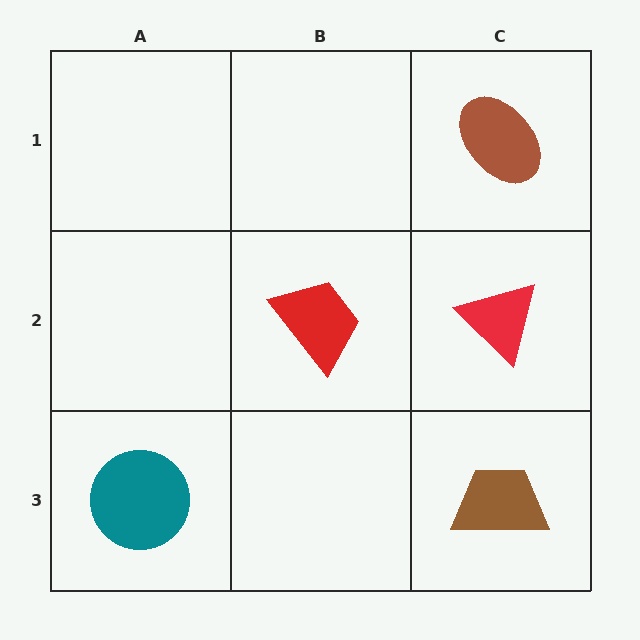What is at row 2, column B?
A red trapezoid.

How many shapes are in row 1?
1 shape.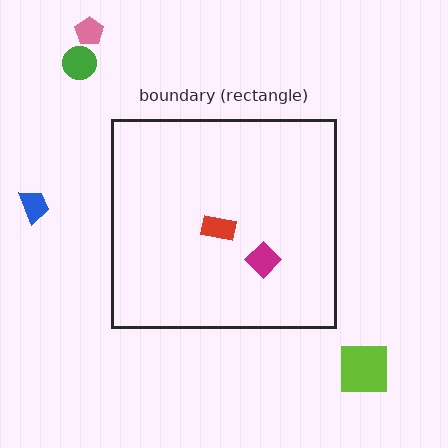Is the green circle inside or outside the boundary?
Outside.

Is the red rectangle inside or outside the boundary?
Inside.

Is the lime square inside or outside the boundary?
Outside.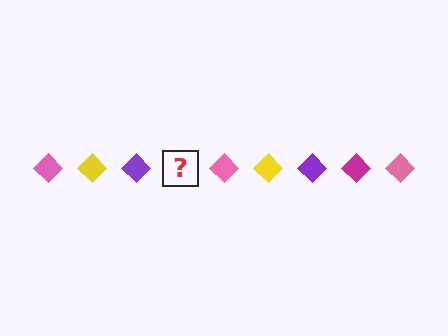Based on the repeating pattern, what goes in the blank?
The blank should be a magenta diamond.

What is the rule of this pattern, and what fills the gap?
The rule is that the pattern cycles through pink, yellow, purple, magenta diamonds. The gap should be filled with a magenta diamond.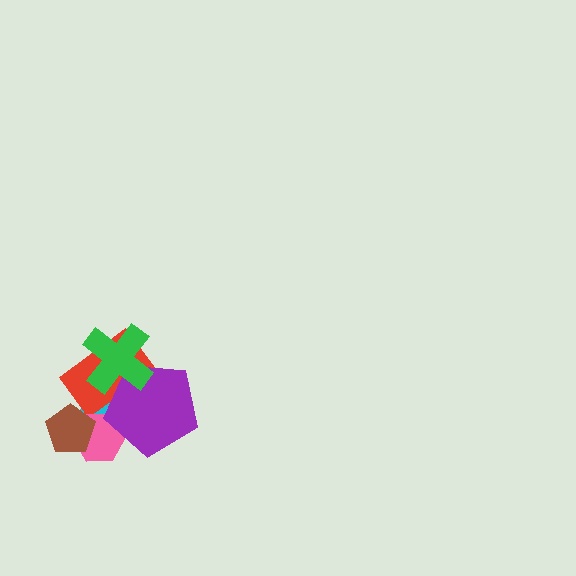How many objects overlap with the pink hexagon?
3 objects overlap with the pink hexagon.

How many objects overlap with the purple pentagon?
4 objects overlap with the purple pentagon.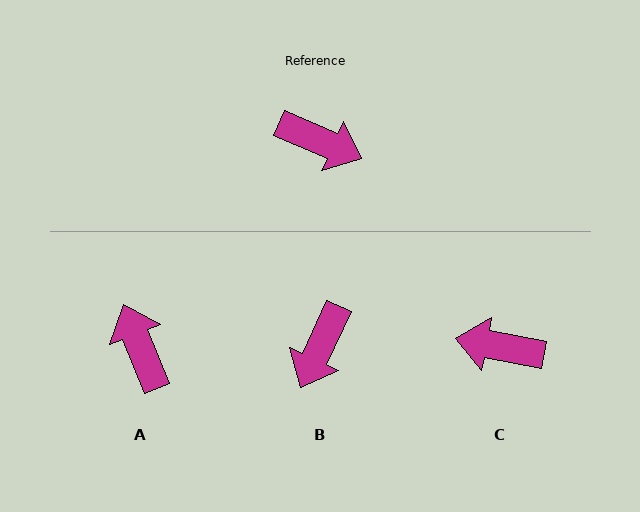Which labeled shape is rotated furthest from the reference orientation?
C, about 167 degrees away.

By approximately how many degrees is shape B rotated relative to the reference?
Approximately 92 degrees clockwise.